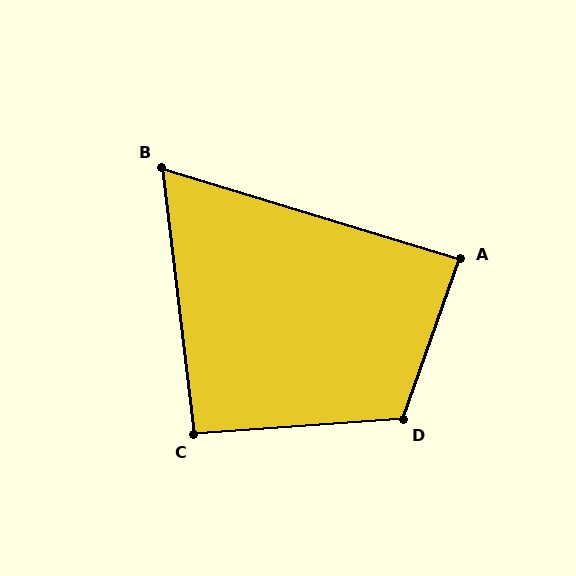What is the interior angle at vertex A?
Approximately 87 degrees (approximately right).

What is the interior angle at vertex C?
Approximately 93 degrees (approximately right).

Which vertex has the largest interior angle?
D, at approximately 114 degrees.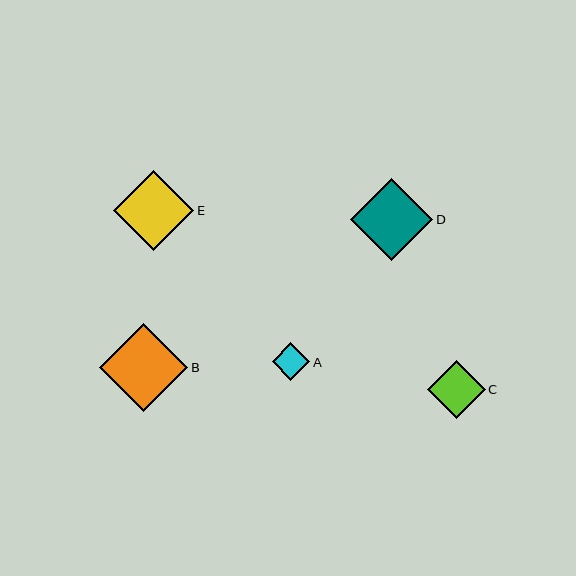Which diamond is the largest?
Diamond B is the largest with a size of approximately 88 pixels.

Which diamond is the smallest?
Diamond A is the smallest with a size of approximately 38 pixels.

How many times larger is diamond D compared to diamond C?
Diamond D is approximately 1.4 times the size of diamond C.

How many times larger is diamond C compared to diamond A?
Diamond C is approximately 1.5 times the size of diamond A.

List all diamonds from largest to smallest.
From largest to smallest: B, D, E, C, A.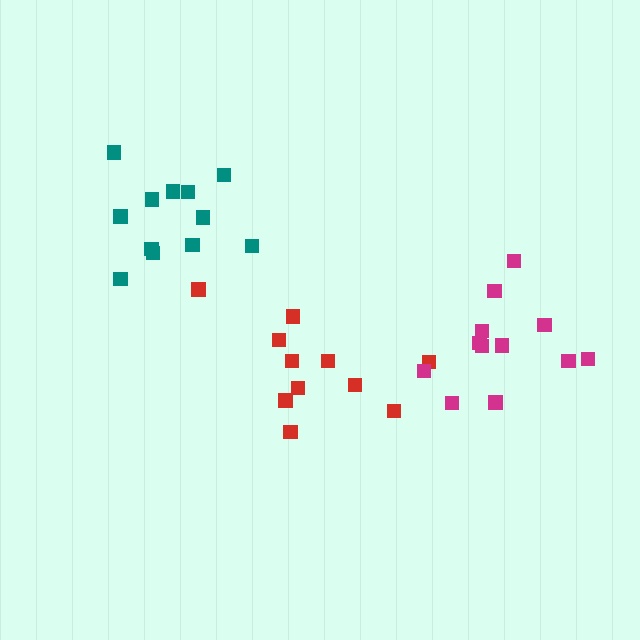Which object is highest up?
The teal cluster is topmost.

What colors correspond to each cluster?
The clusters are colored: red, magenta, teal.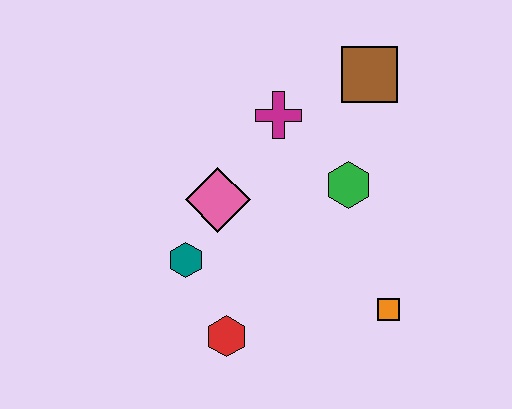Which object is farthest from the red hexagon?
The brown square is farthest from the red hexagon.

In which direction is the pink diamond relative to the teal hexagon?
The pink diamond is above the teal hexagon.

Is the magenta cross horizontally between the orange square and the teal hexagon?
Yes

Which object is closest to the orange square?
The green hexagon is closest to the orange square.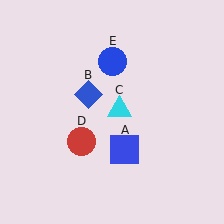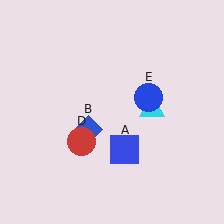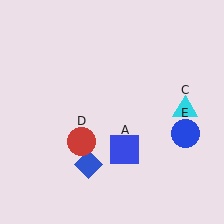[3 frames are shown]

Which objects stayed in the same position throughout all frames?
Blue square (object A) and red circle (object D) remained stationary.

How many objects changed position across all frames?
3 objects changed position: blue diamond (object B), cyan triangle (object C), blue circle (object E).